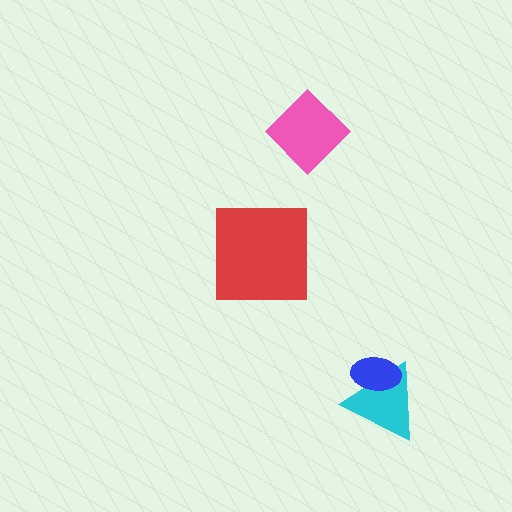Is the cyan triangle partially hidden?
Yes, it is partially covered by another shape.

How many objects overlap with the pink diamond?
0 objects overlap with the pink diamond.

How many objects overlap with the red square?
0 objects overlap with the red square.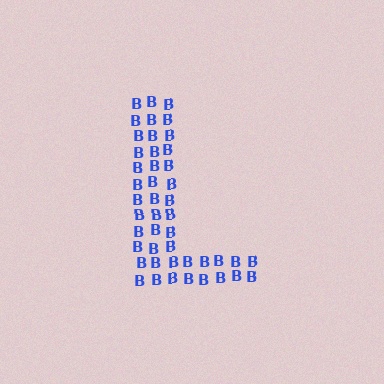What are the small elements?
The small elements are letter B's.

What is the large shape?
The large shape is the letter L.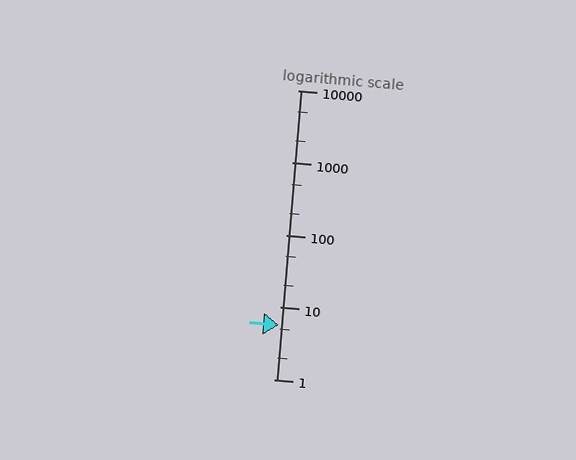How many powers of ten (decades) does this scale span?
The scale spans 4 decades, from 1 to 10000.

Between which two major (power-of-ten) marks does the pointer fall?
The pointer is between 1 and 10.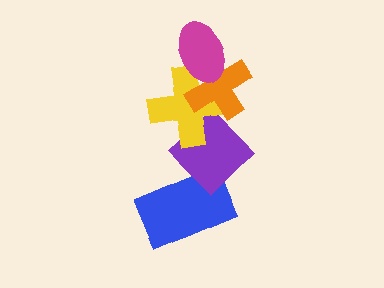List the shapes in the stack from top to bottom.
From top to bottom: the magenta ellipse, the orange cross, the yellow cross, the purple diamond, the blue rectangle.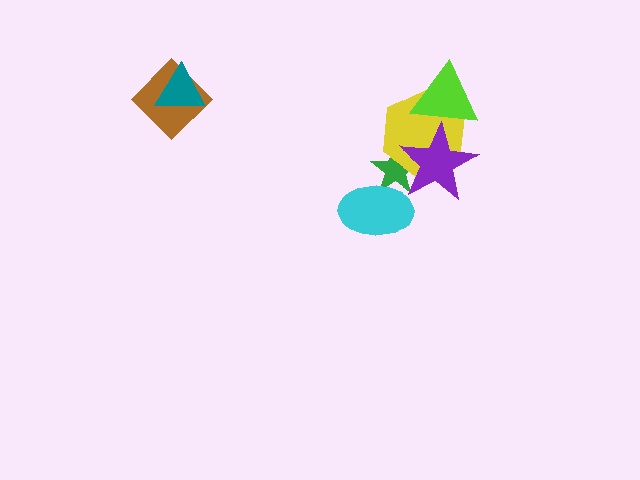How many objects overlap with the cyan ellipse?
1 object overlaps with the cyan ellipse.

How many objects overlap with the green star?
3 objects overlap with the green star.